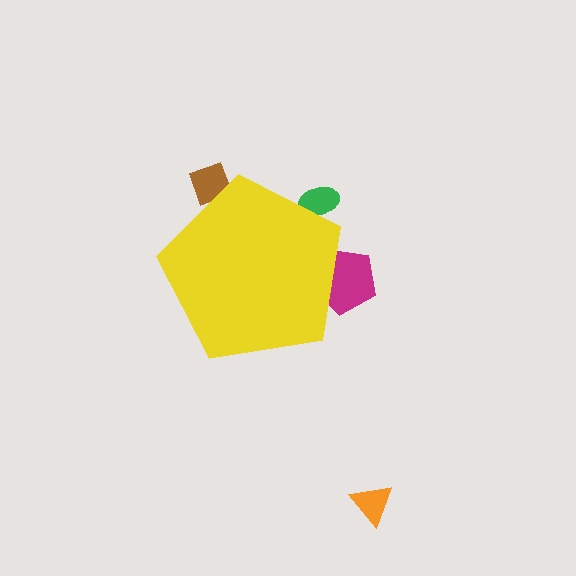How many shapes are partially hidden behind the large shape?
3 shapes are partially hidden.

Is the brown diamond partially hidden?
Yes, the brown diamond is partially hidden behind the yellow pentagon.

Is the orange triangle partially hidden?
No, the orange triangle is fully visible.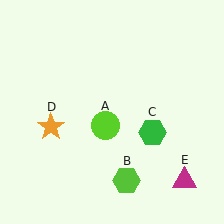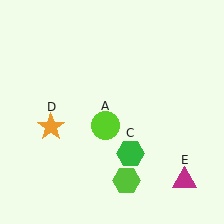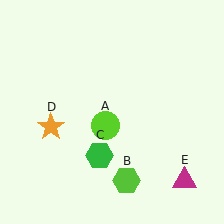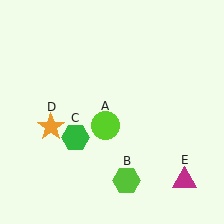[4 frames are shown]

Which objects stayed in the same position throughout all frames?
Lime circle (object A) and lime hexagon (object B) and orange star (object D) and magenta triangle (object E) remained stationary.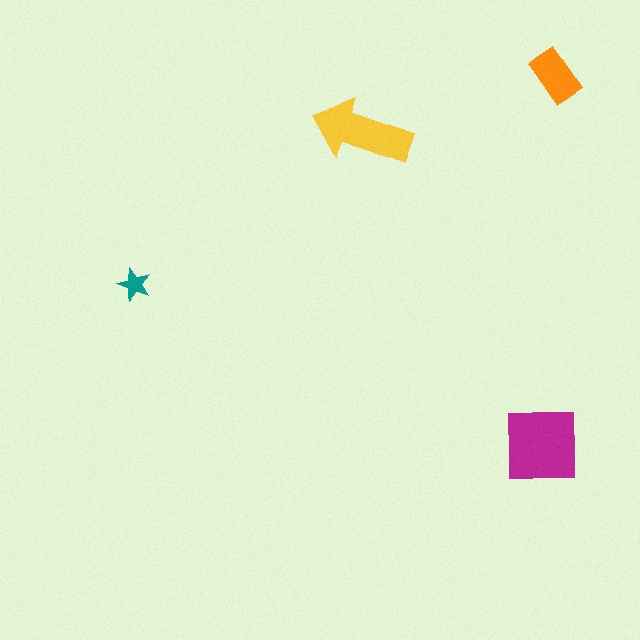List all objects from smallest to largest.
The teal star, the orange rectangle, the yellow arrow, the magenta square.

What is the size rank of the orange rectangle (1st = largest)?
3rd.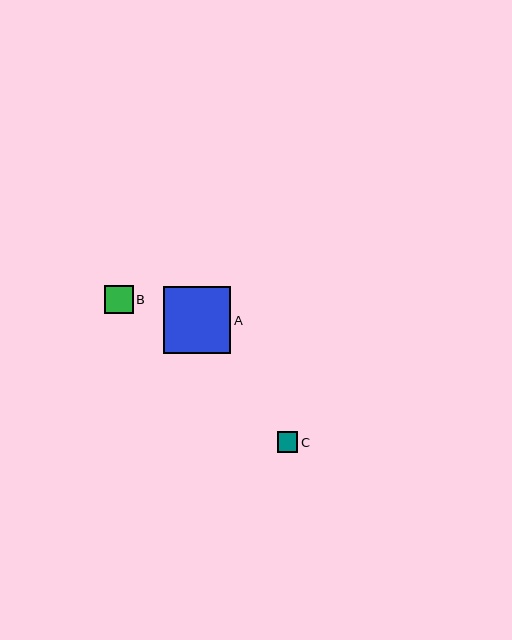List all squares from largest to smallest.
From largest to smallest: A, B, C.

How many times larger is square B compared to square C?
Square B is approximately 1.4 times the size of square C.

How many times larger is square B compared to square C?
Square B is approximately 1.4 times the size of square C.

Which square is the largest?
Square A is the largest with a size of approximately 67 pixels.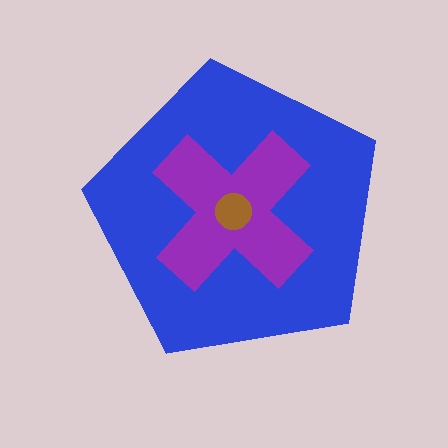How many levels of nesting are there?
3.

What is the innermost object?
The brown circle.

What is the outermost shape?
The blue pentagon.